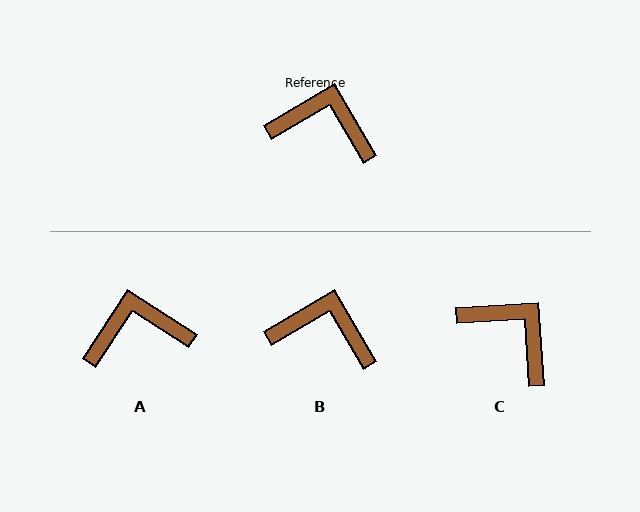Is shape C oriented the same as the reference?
No, it is off by about 27 degrees.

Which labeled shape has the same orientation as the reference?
B.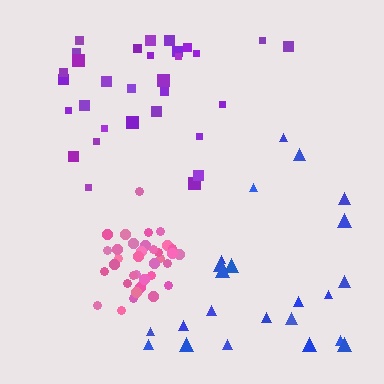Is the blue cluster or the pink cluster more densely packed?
Pink.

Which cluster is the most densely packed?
Pink.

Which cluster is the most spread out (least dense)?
Blue.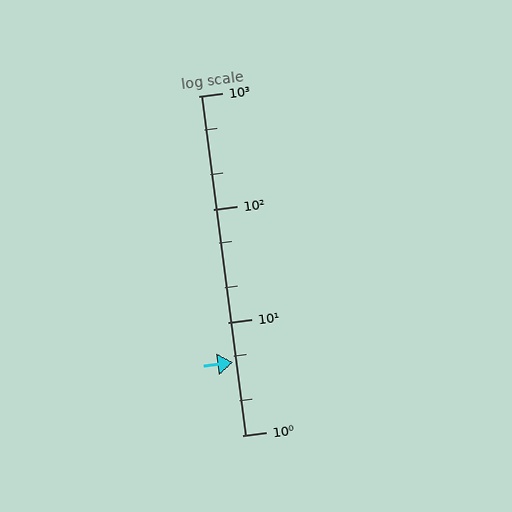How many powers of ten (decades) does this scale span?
The scale spans 3 decades, from 1 to 1000.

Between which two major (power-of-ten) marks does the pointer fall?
The pointer is between 1 and 10.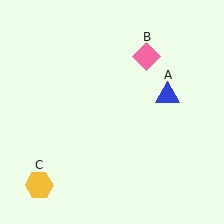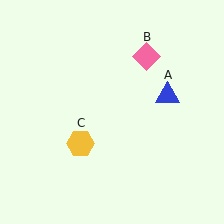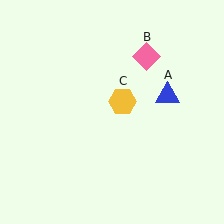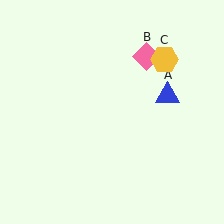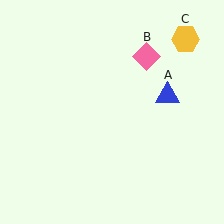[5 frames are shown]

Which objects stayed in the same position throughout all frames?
Blue triangle (object A) and pink diamond (object B) remained stationary.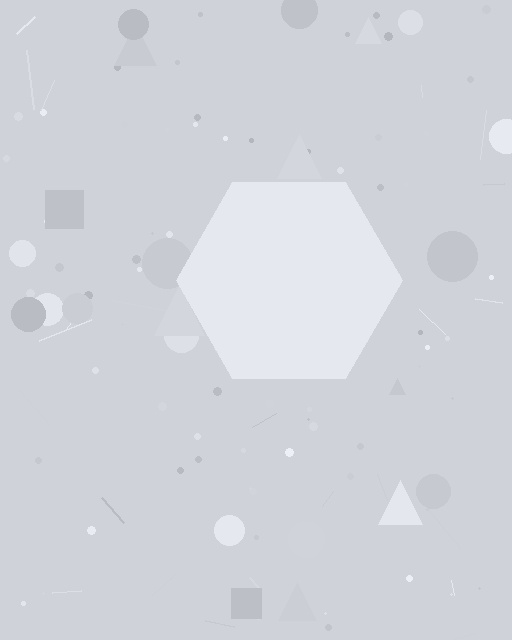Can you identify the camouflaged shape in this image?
The camouflaged shape is a hexagon.